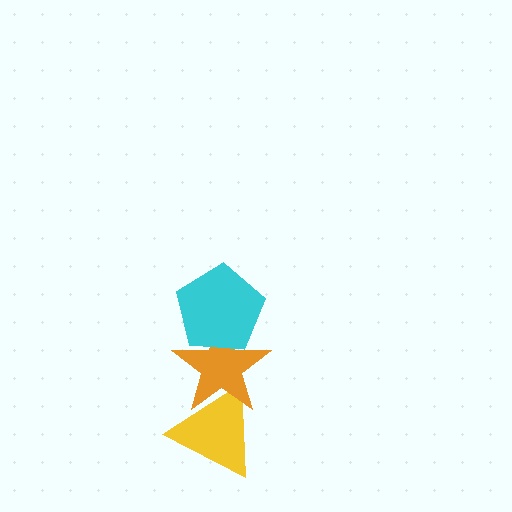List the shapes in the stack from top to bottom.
From top to bottom: the cyan pentagon, the orange star, the yellow triangle.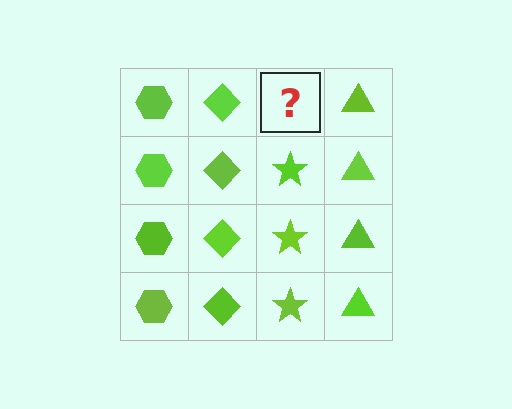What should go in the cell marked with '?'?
The missing cell should contain a lime star.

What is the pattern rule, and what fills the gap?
The rule is that each column has a consistent shape. The gap should be filled with a lime star.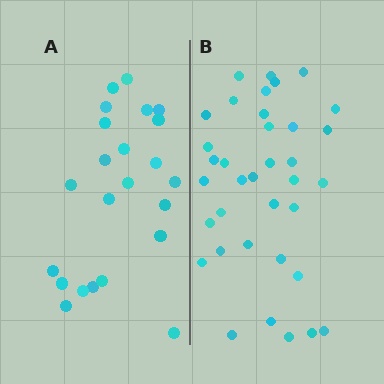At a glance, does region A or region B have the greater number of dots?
Region B (the right region) has more dots.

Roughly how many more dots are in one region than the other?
Region B has approximately 15 more dots than region A.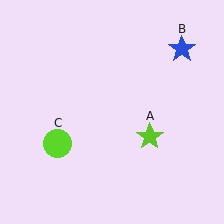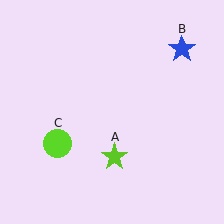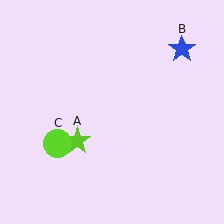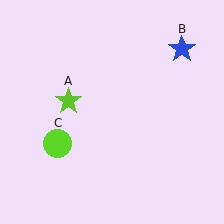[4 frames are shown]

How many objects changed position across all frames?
1 object changed position: lime star (object A).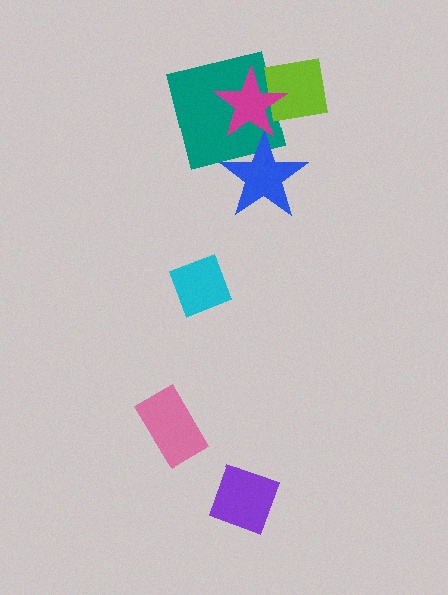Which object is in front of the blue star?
The magenta star is in front of the blue star.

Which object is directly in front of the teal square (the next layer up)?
The blue star is directly in front of the teal square.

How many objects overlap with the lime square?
1 object overlaps with the lime square.